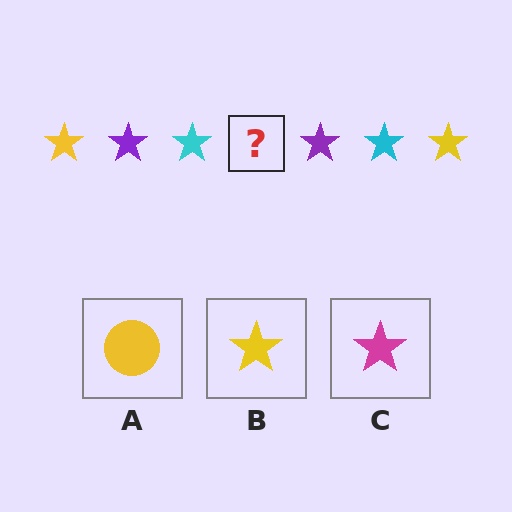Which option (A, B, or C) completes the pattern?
B.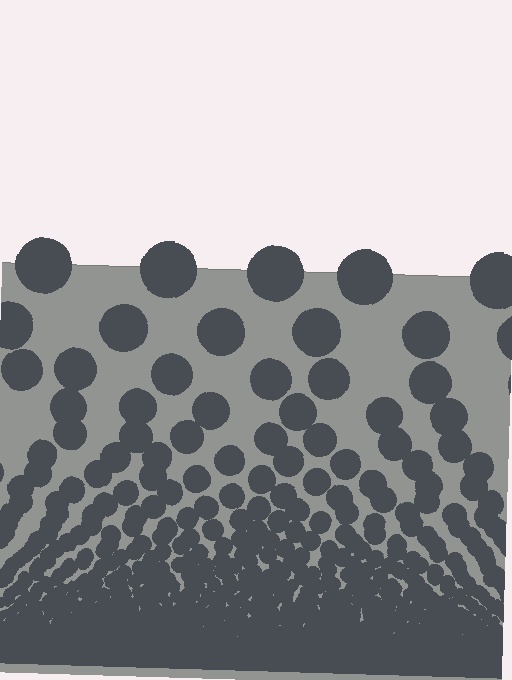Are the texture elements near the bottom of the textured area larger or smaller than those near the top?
Smaller. The gradient is inverted — elements near the bottom are smaller and denser.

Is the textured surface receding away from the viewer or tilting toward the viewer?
The surface appears to tilt toward the viewer. Texture elements get larger and sparser toward the top.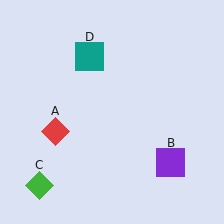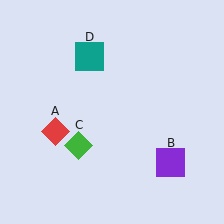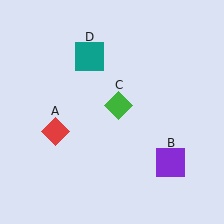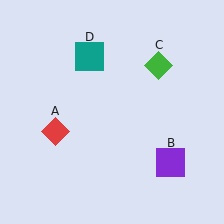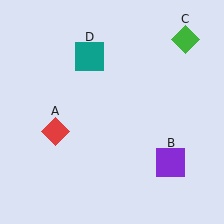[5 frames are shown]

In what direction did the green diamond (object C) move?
The green diamond (object C) moved up and to the right.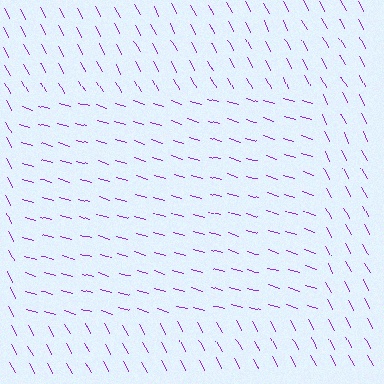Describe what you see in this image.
The image is filled with small purple line segments. A rectangle region in the image has lines oriented differently from the surrounding lines, creating a visible texture boundary.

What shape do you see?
I see a rectangle.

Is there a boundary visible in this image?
Yes, there is a texture boundary formed by a change in line orientation.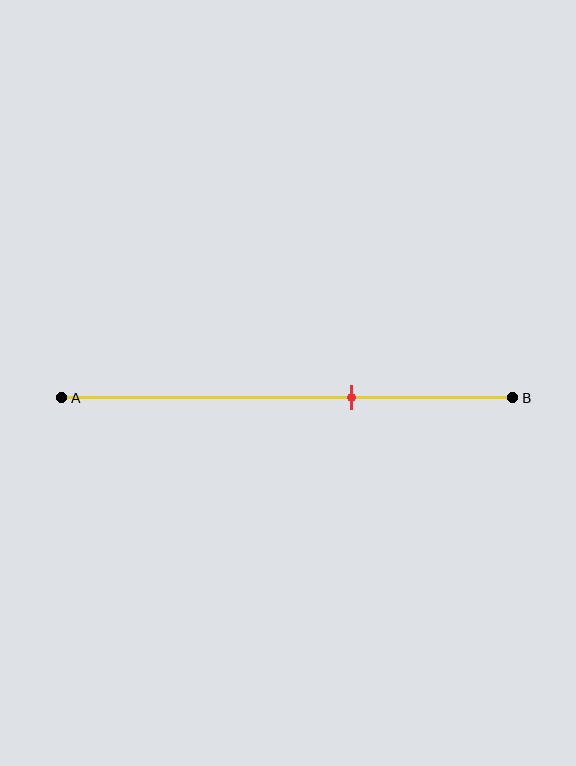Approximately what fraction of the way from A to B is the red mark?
The red mark is approximately 65% of the way from A to B.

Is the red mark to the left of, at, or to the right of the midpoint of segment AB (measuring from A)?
The red mark is to the right of the midpoint of segment AB.